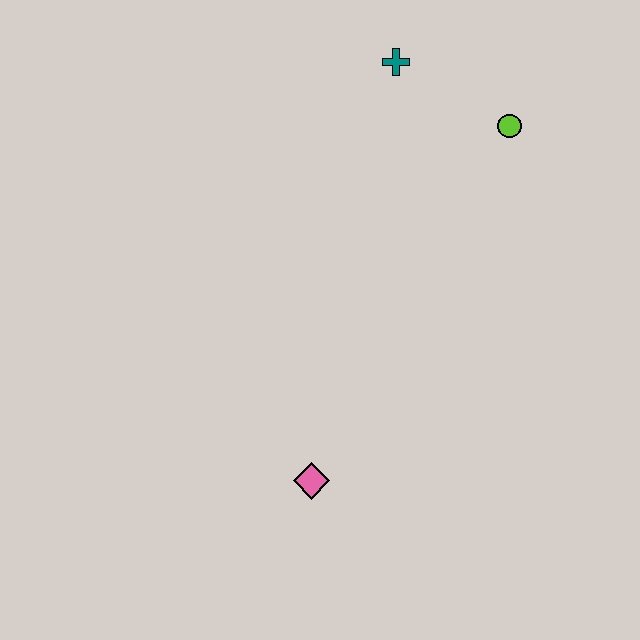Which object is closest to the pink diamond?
The lime circle is closest to the pink diamond.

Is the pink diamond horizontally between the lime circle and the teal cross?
No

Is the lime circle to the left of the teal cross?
No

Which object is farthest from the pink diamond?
The teal cross is farthest from the pink diamond.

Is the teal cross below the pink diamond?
No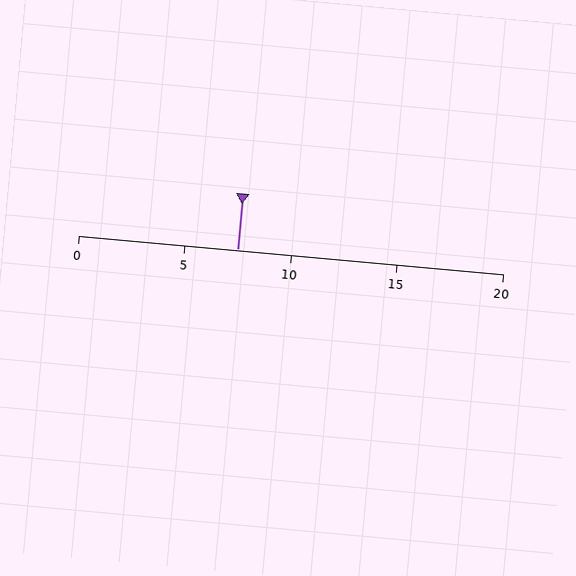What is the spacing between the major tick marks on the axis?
The major ticks are spaced 5 apart.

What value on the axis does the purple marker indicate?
The marker indicates approximately 7.5.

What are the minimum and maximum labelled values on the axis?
The axis runs from 0 to 20.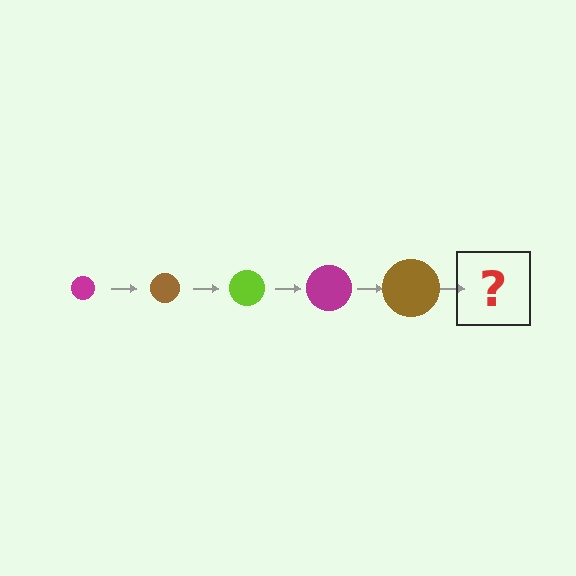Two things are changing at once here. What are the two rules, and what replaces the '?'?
The two rules are that the circle grows larger each step and the color cycles through magenta, brown, and lime. The '?' should be a lime circle, larger than the previous one.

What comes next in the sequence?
The next element should be a lime circle, larger than the previous one.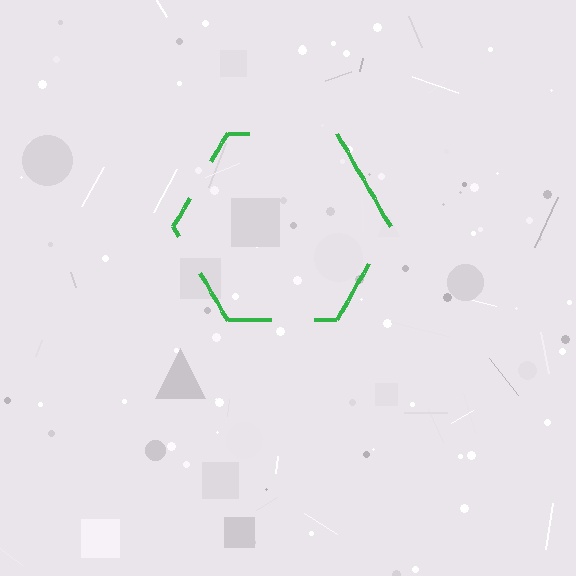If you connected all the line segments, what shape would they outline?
They would outline a hexagon.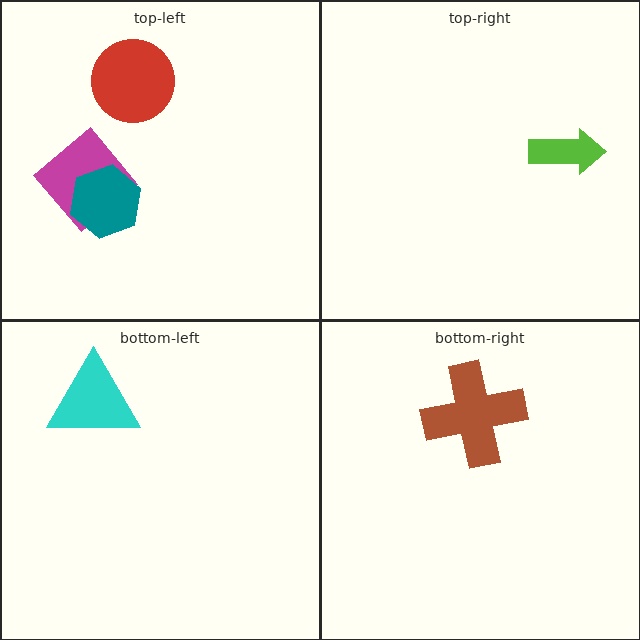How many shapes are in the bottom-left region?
1.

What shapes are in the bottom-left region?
The cyan triangle.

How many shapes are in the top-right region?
1.